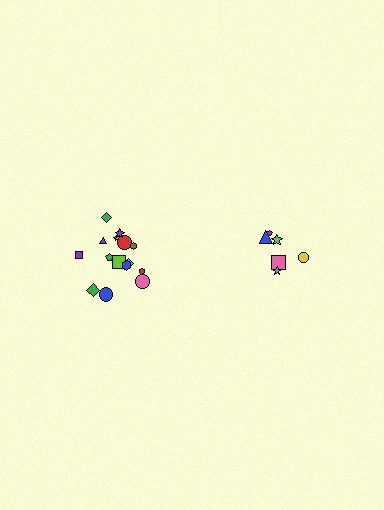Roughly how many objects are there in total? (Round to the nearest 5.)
Roughly 20 objects in total.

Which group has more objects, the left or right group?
The left group.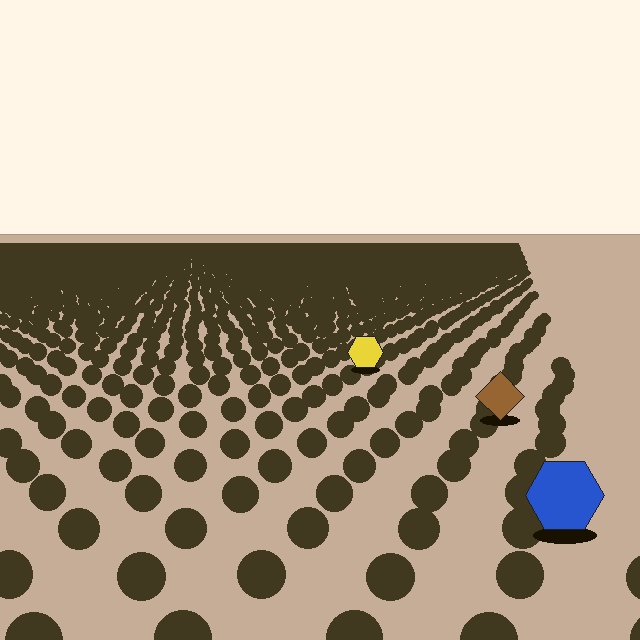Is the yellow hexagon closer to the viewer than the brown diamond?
No. The brown diamond is closer — you can tell from the texture gradient: the ground texture is coarser near it.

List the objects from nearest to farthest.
From nearest to farthest: the blue hexagon, the brown diamond, the yellow hexagon.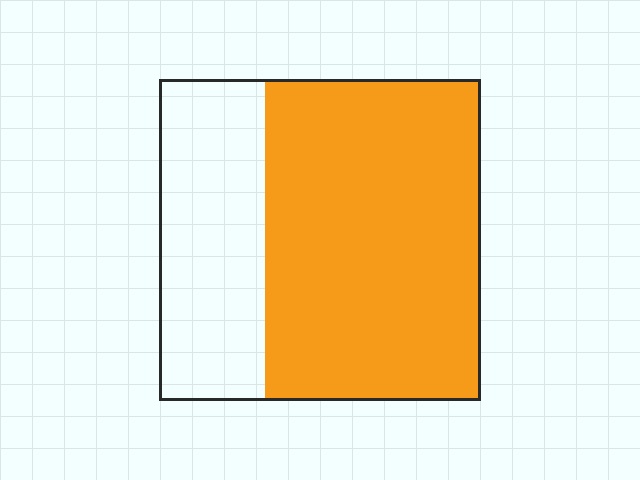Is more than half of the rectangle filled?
Yes.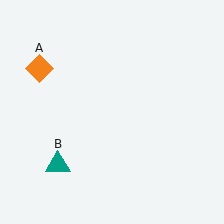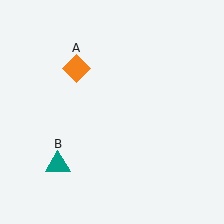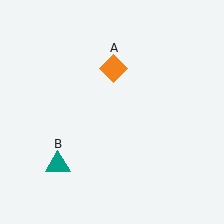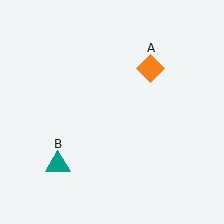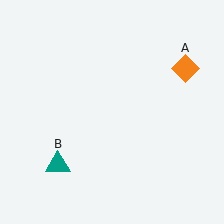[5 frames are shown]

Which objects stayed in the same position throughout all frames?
Teal triangle (object B) remained stationary.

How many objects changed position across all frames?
1 object changed position: orange diamond (object A).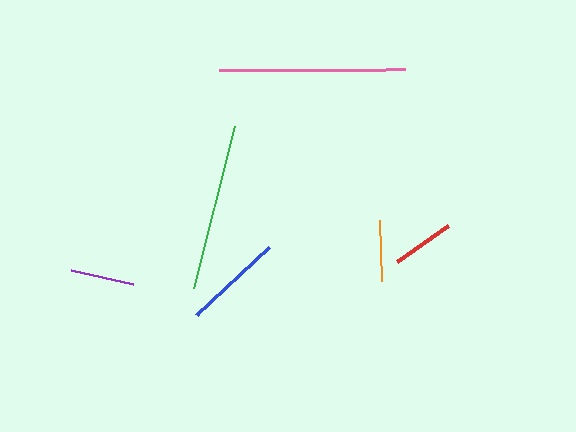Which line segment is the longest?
The pink line is the longest at approximately 186 pixels.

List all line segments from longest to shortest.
From longest to shortest: pink, green, blue, purple, red, orange.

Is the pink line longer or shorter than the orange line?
The pink line is longer than the orange line.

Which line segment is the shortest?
The orange line is the shortest at approximately 61 pixels.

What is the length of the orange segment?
The orange segment is approximately 61 pixels long.